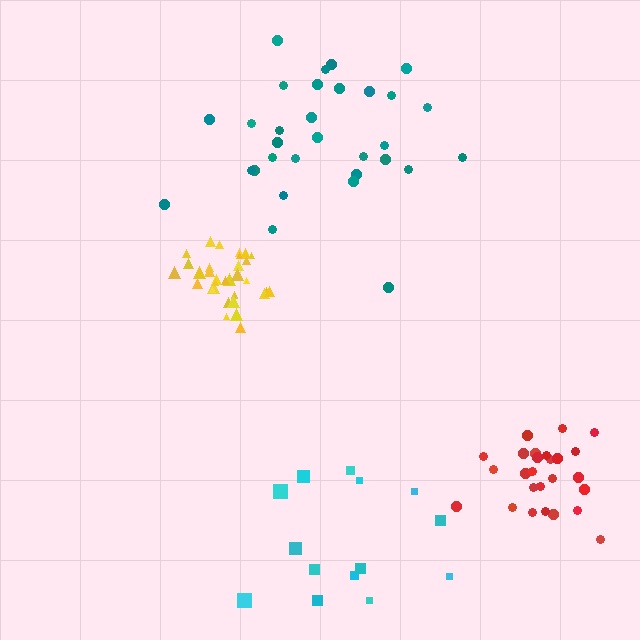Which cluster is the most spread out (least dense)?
Cyan.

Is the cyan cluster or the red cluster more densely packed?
Red.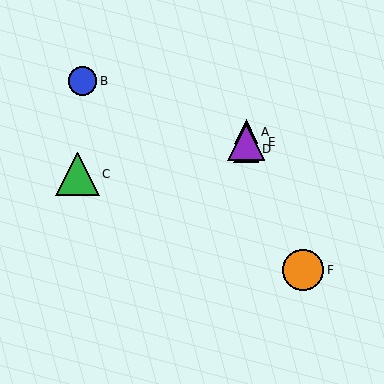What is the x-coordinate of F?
Object F is at x≈303.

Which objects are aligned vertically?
Objects A, D, E are aligned vertically.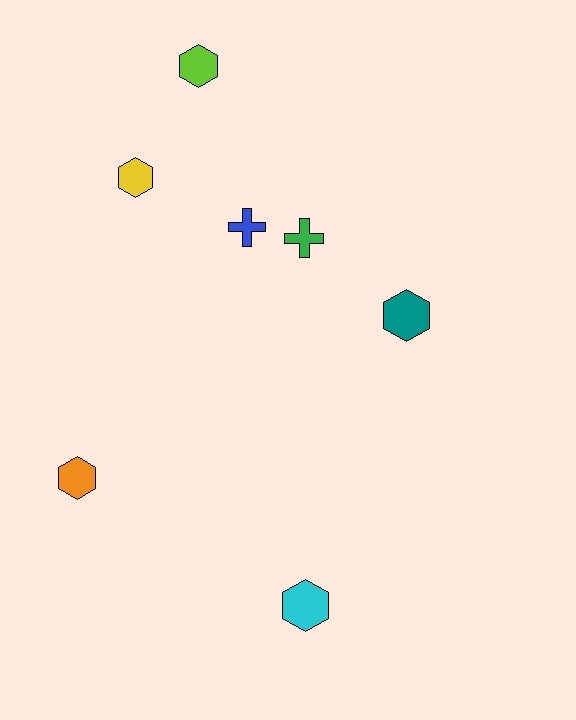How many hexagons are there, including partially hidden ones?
There are 5 hexagons.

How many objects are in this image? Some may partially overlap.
There are 7 objects.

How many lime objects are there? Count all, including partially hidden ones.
There is 1 lime object.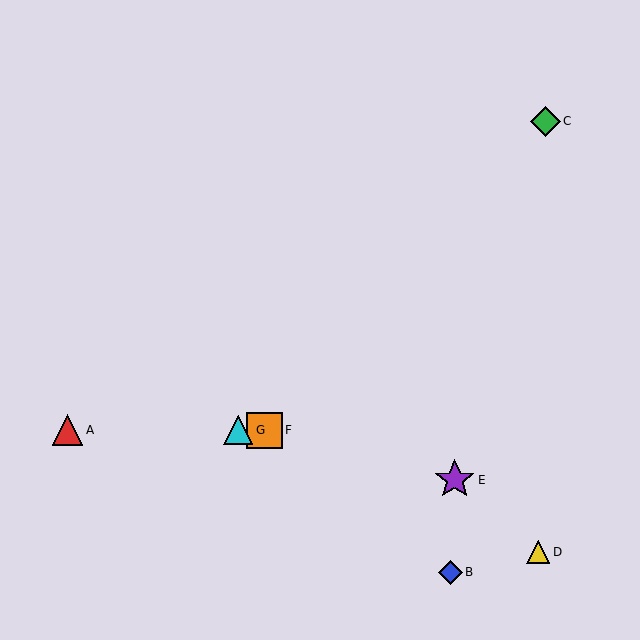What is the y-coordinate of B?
Object B is at y≈573.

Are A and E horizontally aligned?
No, A is at y≈430 and E is at y≈480.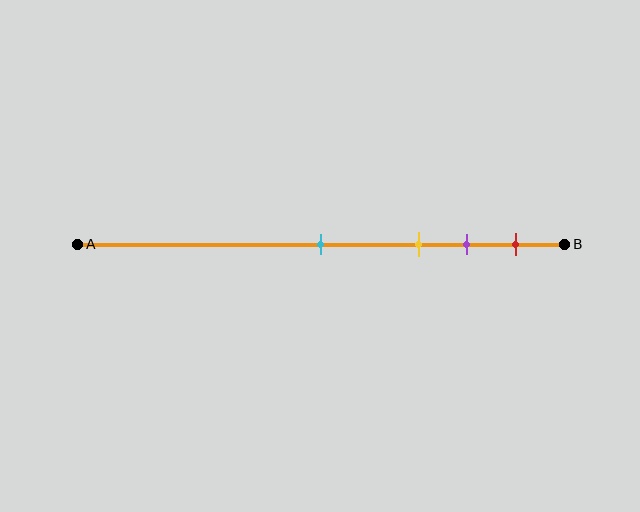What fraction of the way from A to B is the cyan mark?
The cyan mark is approximately 50% (0.5) of the way from A to B.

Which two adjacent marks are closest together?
The purple and red marks are the closest adjacent pair.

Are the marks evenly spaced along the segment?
No, the marks are not evenly spaced.